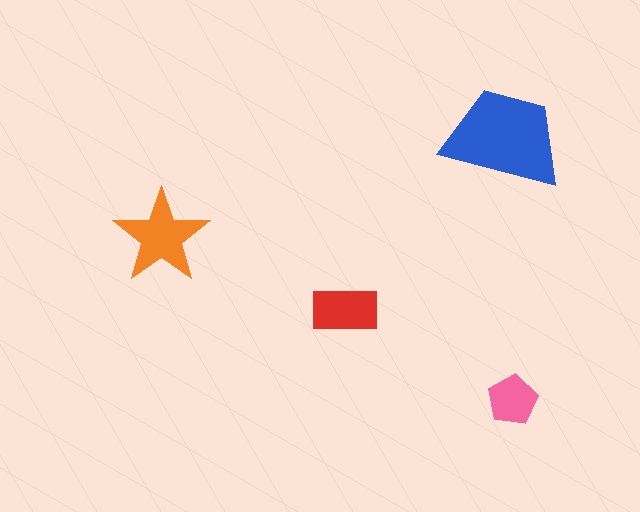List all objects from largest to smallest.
The blue trapezoid, the orange star, the red rectangle, the pink pentagon.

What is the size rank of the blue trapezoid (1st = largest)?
1st.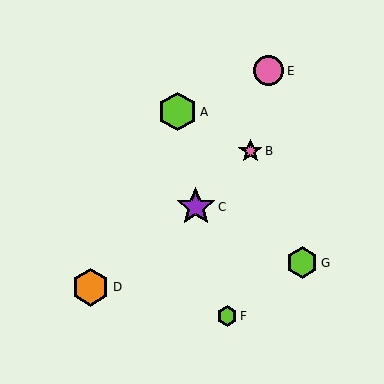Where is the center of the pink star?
The center of the pink star is at (250, 151).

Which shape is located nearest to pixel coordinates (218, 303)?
The lime hexagon (labeled F) at (227, 316) is nearest to that location.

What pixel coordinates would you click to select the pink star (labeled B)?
Click at (250, 151) to select the pink star B.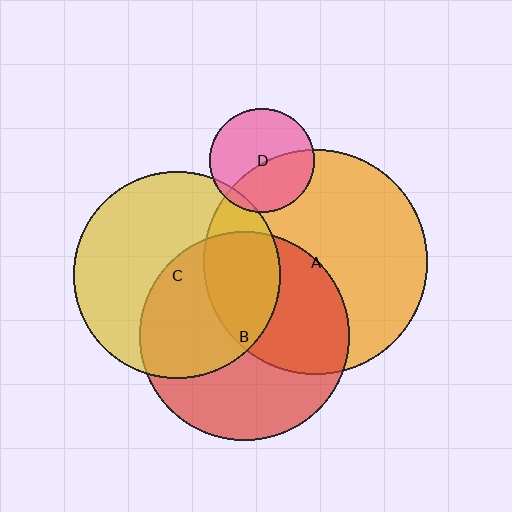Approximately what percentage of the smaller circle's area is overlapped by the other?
Approximately 25%.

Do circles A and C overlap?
Yes.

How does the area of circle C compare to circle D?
Approximately 3.9 times.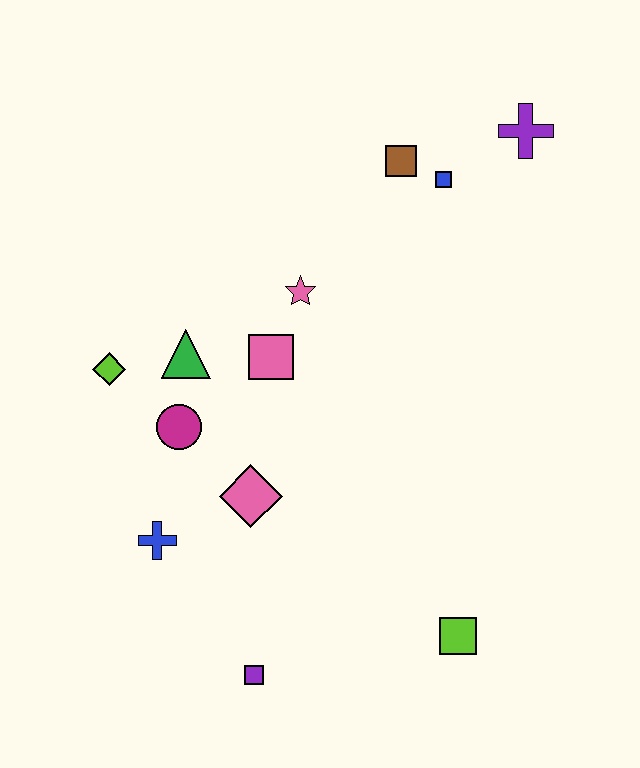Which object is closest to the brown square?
The blue square is closest to the brown square.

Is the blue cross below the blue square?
Yes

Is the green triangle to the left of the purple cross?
Yes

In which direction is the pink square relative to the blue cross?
The pink square is above the blue cross.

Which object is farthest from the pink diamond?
The purple cross is farthest from the pink diamond.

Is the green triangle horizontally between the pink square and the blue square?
No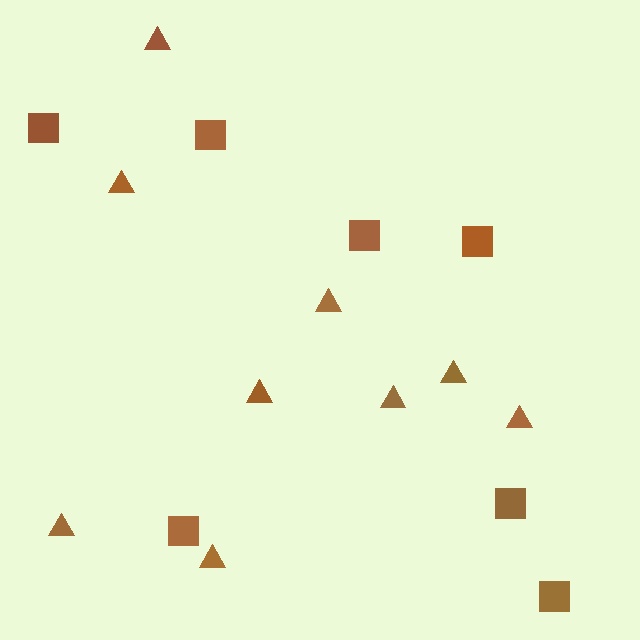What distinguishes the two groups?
There are 2 groups: one group of triangles (9) and one group of squares (7).